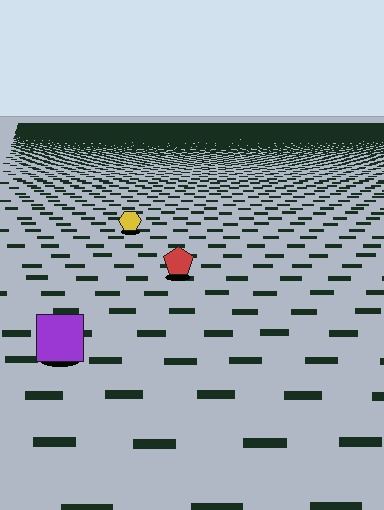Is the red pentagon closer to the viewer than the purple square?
No. The purple square is closer — you can tell from the texture gradient: the ground texture is coarser near it.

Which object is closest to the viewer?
The purple square is closest. The texture marks near it are larger and more spread out.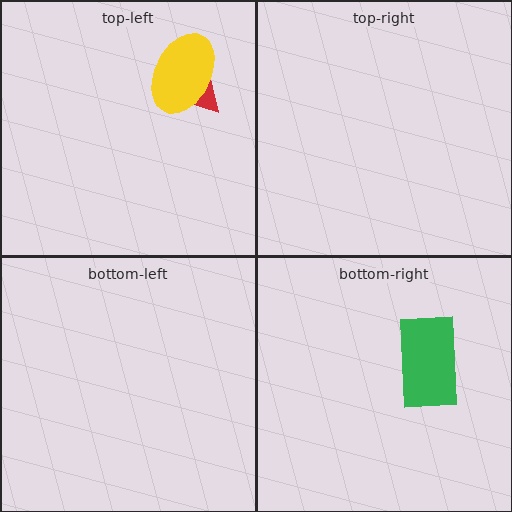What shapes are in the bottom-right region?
The green rectangle.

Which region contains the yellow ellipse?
The top-left region.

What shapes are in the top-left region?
The red triangle, the yellow ellipse.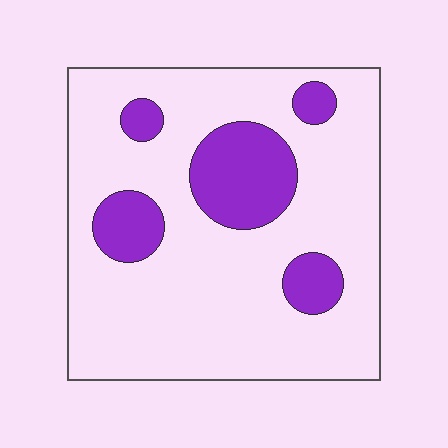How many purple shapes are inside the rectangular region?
5.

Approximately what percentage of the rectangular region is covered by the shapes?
Approximately 20%.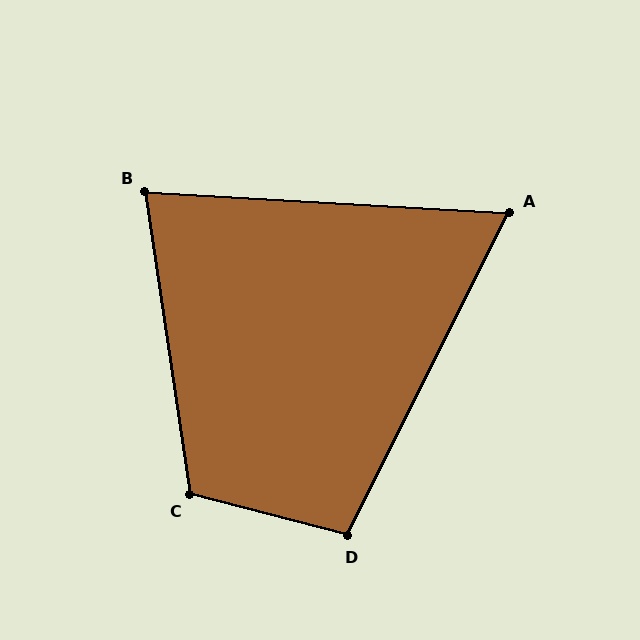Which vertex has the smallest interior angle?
A, at approximately 67 degrees.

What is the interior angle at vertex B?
Approximately 78 degrees (acute).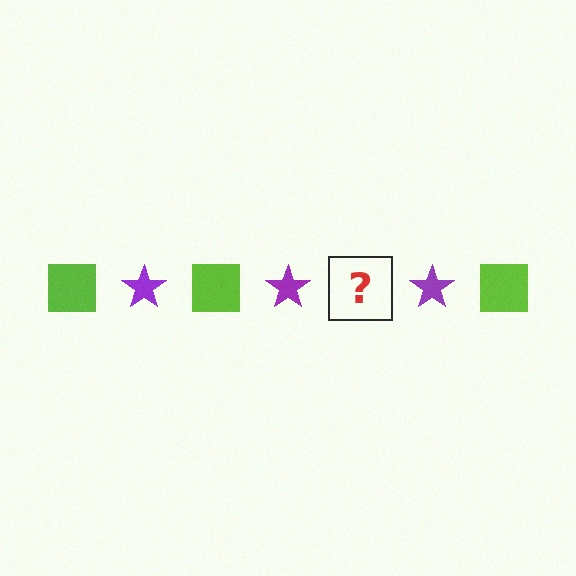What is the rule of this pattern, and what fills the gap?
The rule is that the pattern alternates between lime square and purple star. The gap should be filled with a lime square.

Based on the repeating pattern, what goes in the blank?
The blank should be a lime square.